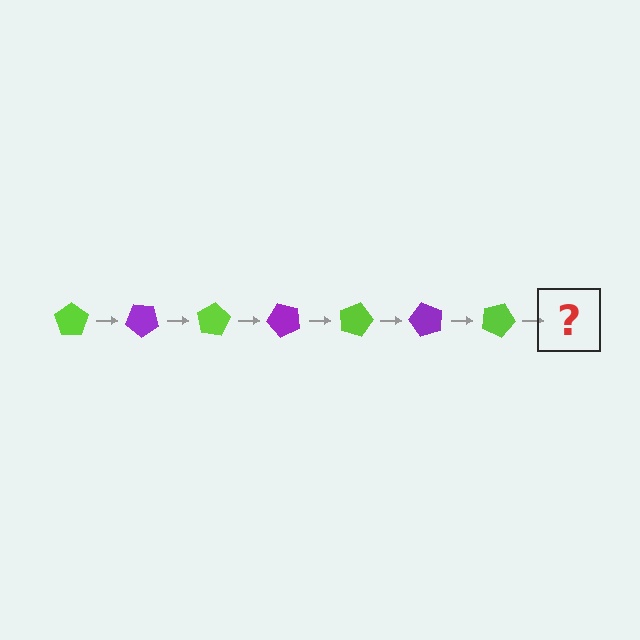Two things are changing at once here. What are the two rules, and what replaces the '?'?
The two rules are that it rotates 40 degrees each step and the color cycles through lime and purple. The '?' should be a purple pentagon, rotated 280 degrees from the start.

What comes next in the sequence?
The next element should be a purple pentagon, rotated 280 degrees from the start.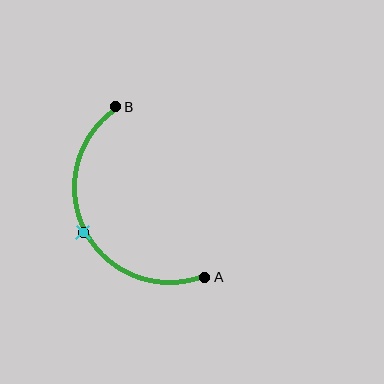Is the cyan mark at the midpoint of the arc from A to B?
Yes. The cyan mark lies on the arc at equal arc-length from both A and B — it is the arc midpoint.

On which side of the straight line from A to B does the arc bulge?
The arc bulges to the left of the straight line connecting A and B.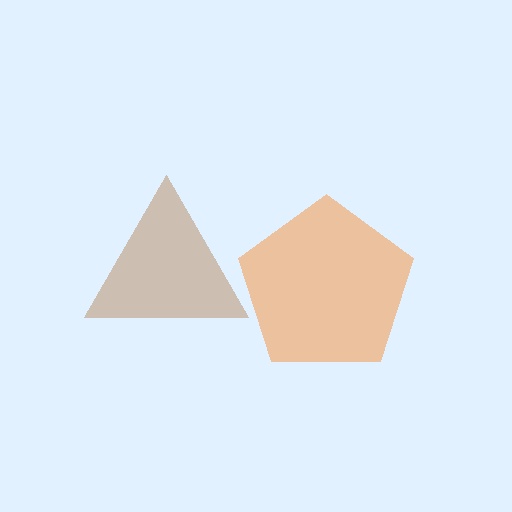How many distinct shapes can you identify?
There are 2 distinct shapes: a brown triangle, an orange pentagon.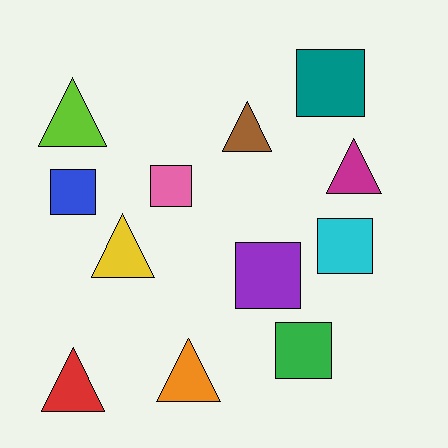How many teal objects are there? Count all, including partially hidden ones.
There is 1 teal object.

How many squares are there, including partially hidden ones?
There are 6 squares.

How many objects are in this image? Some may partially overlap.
There are 12 objects.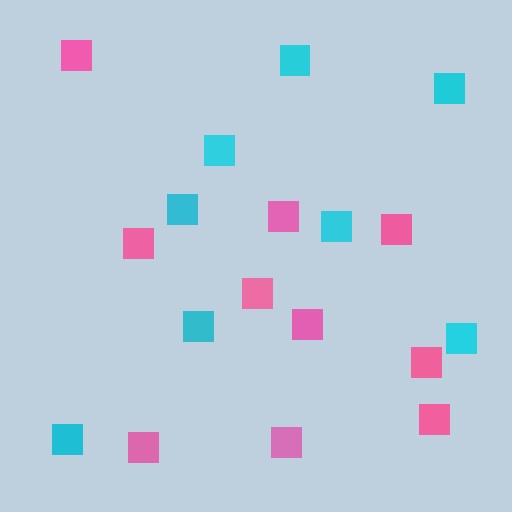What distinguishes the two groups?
There are 2 groups: one group of cyan squares (8) and one group of pink squares (10).